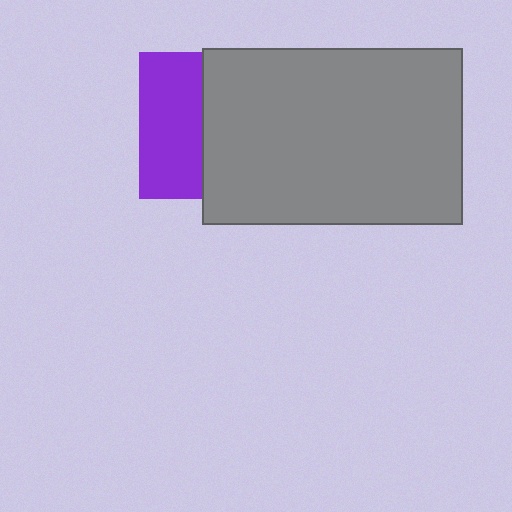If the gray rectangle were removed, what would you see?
You would see the complete purple square.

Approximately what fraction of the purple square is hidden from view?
Roughly 58% of the purple square is hidden behind the gray rectangle.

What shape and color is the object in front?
The object in front is a gray rectangle.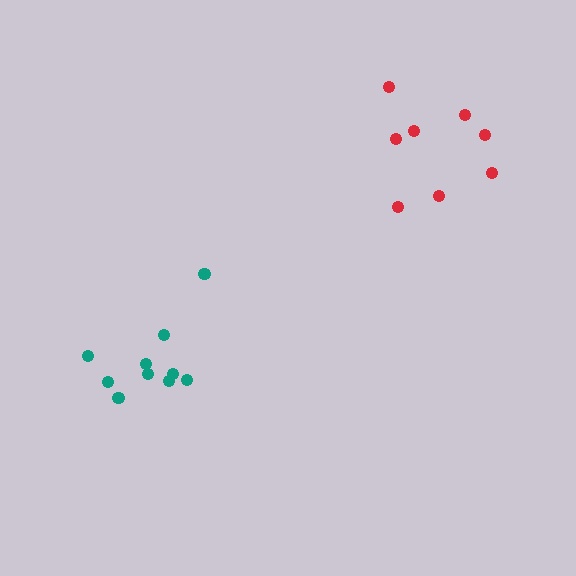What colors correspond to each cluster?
The clusters are colored: red, teal.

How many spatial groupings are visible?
There are 2 spatial groupings.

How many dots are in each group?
Group 1: 8 dots, Group 2: 10 dots (18 total).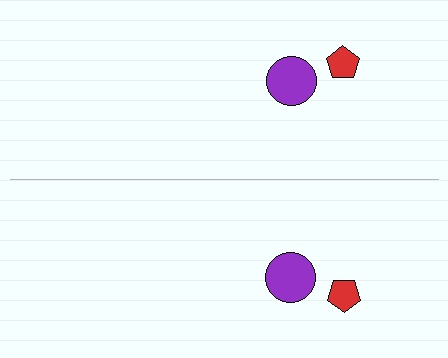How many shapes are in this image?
There are 4 shapes in this image.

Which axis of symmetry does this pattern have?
The pattern has a horizontal axis of symmetry running through the center of the image.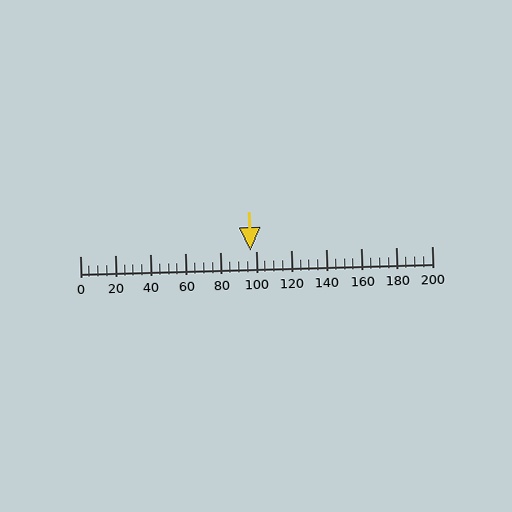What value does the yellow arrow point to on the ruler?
The yellow arrow points to approximately 97.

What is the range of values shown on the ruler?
The ruler shows values from 0 to 200.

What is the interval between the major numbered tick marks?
The major tick marks are spaced 20 units apart.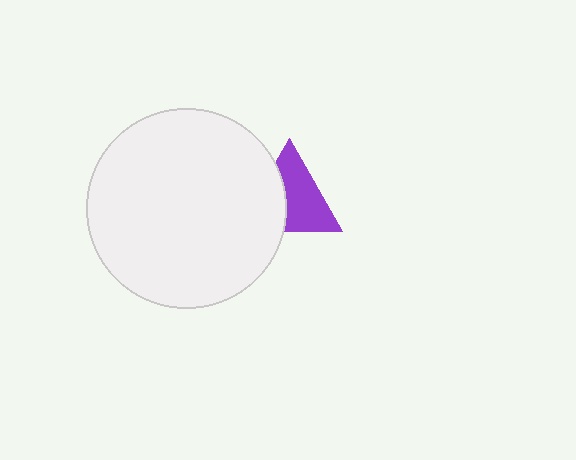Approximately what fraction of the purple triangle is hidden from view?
Roughly 40% of the purple triangle is hidden behind the white circle.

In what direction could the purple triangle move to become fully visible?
The purple triangle could move right. That would shift it out from behind the white circle entirely.